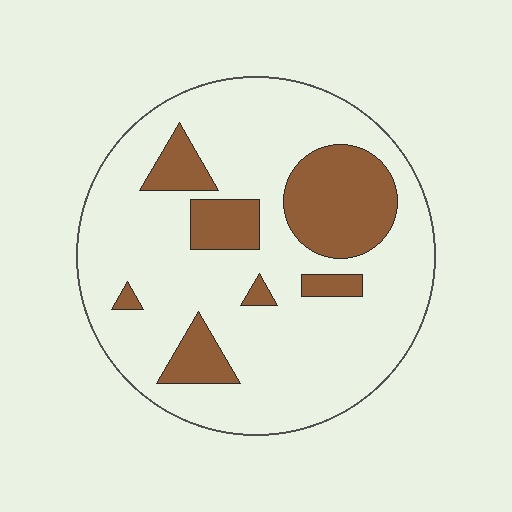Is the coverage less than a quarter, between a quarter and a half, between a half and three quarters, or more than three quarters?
Less than a quarter.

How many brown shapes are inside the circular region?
7.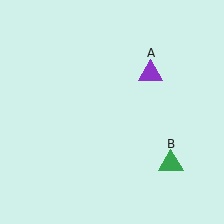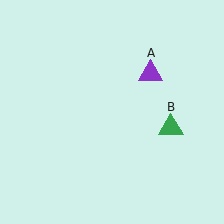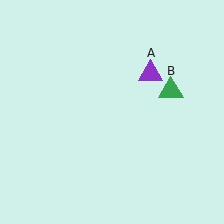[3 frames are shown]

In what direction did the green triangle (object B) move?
The green triangle (object B) moved up.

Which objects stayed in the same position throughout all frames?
Purple triangle (object A) remained stationary.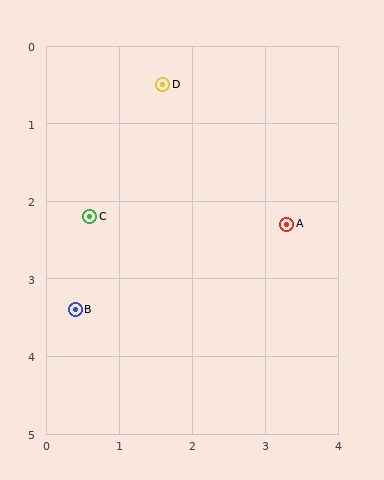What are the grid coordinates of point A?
Point A is at approximately (3.3, 2.3).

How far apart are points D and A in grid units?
Points D and A are about 2.5 grid units apart.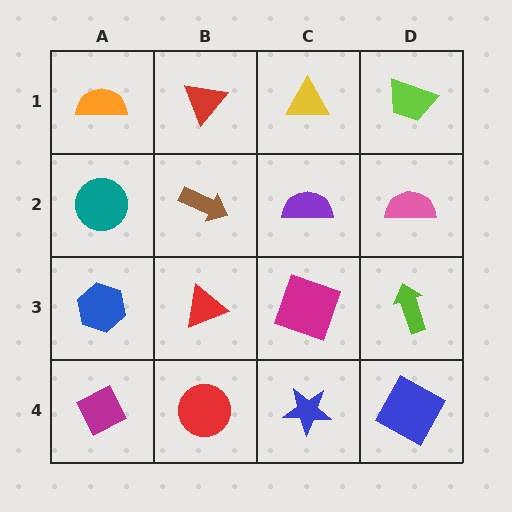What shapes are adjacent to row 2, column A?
An orange semicircle (row 1, column A), a blue hexagon (row 3, column A), a brown arrow (row 2, column B).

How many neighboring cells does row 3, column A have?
3.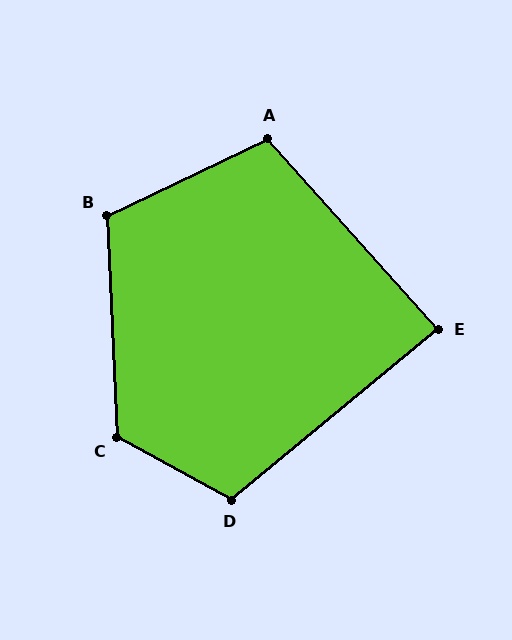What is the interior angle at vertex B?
Approximately 113 degrees (obtuse).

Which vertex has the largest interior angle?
C, at approximately 121 degrees.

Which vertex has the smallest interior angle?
E, at approximately 88 degrees.